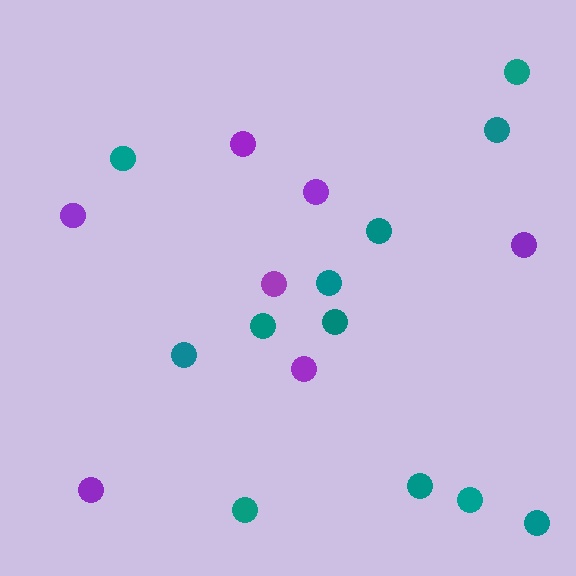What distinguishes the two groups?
There are 2 groups: one group of teal circles (12) and one group of purple circles (7).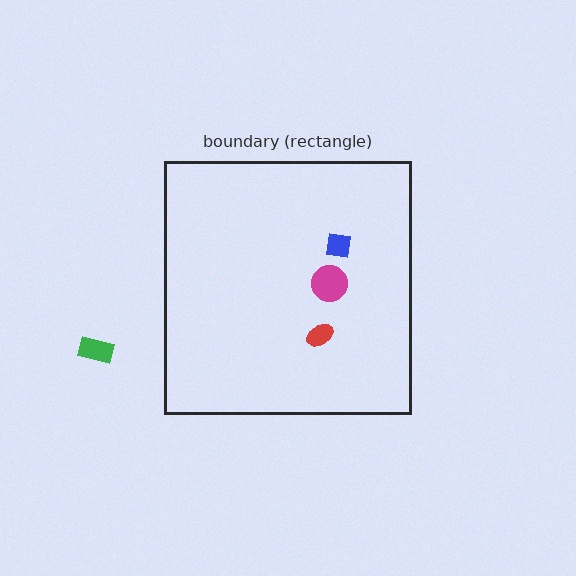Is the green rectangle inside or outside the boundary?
Outside.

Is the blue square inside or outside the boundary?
Inside.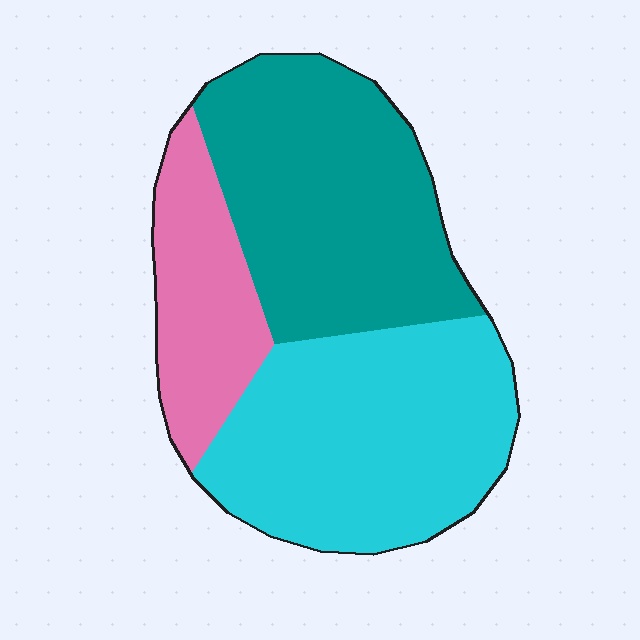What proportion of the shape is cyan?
Cyan takes up about two fifths (2/5) of the shape.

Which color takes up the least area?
Pink, at roughly 20%.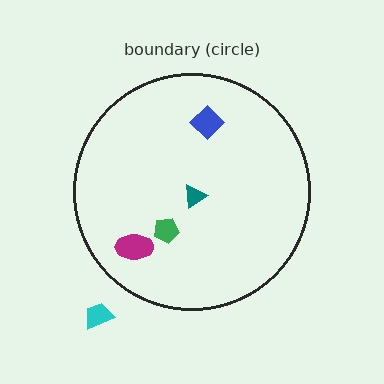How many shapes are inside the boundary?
4 inside, 1 outside.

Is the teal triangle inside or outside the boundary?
Inside.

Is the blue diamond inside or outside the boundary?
Inside.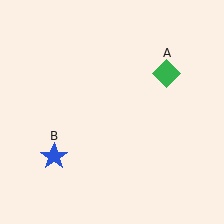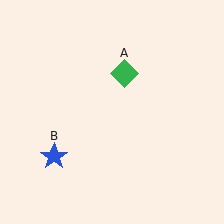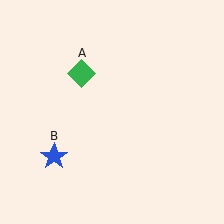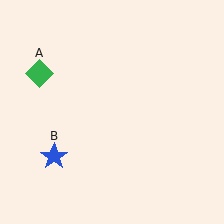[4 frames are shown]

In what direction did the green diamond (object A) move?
The green diamond (object A) moved left.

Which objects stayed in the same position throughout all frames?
Blue star (object B) remained stationary.